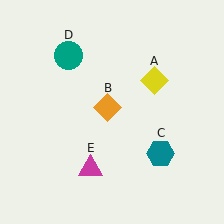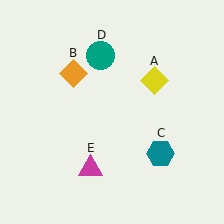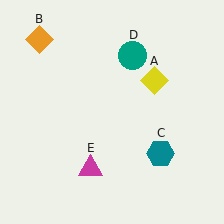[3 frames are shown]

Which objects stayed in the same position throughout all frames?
Yellow diamond (object A) and teal hexagon (object C) and magenta triangle (object E) remained stationary.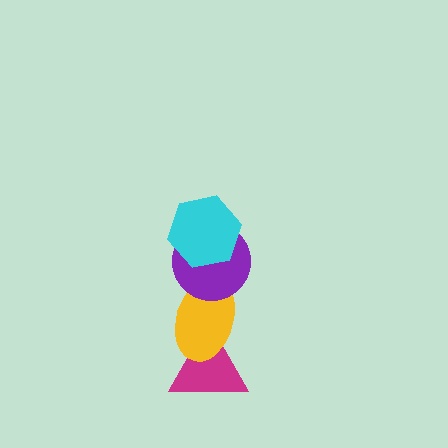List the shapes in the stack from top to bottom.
From top to bottom: the cyan hexagon, the purple circle, the yellow ellipse, the magenta triangle.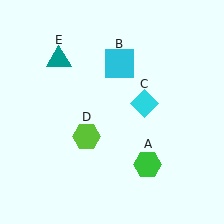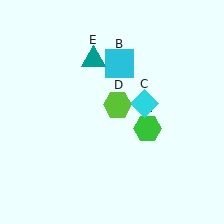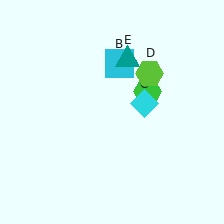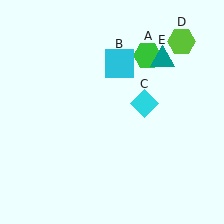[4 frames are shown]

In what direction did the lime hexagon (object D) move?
The lime hexagon (object D) moved up and to the right.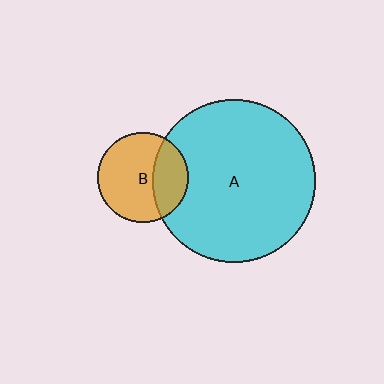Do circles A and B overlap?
Yes.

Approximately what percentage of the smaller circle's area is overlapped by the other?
Approximately 30%.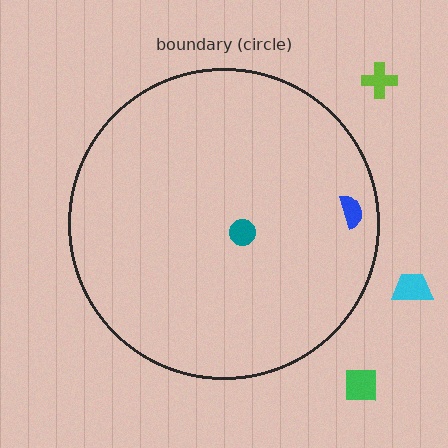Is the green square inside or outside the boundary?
Outside.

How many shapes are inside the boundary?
2 inside, 3 outside.